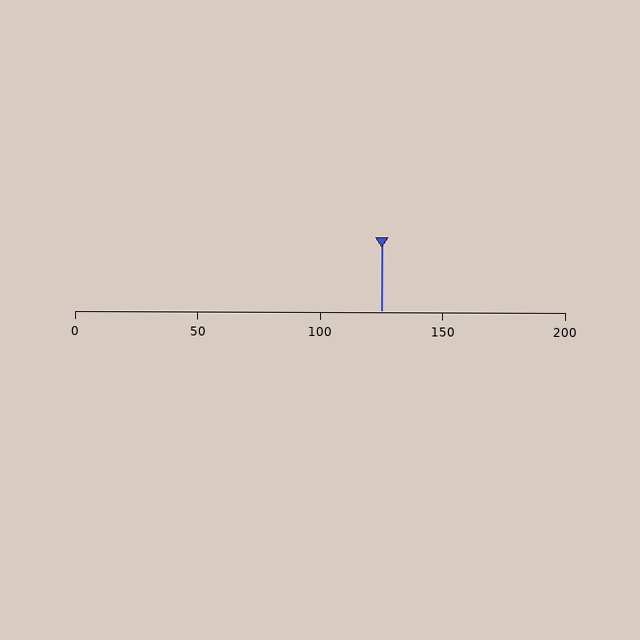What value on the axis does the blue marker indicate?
The marker indicates approximately 125.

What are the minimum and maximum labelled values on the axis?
The axis runs from 0 to 200.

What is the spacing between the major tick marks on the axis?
The major ticks are spaced 50 apart.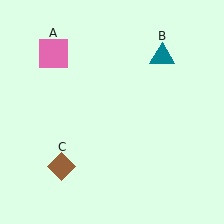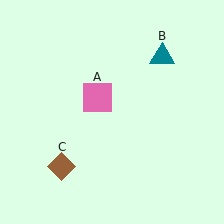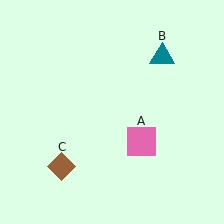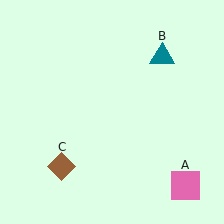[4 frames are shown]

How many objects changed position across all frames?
1 object changed position: pink square (object A).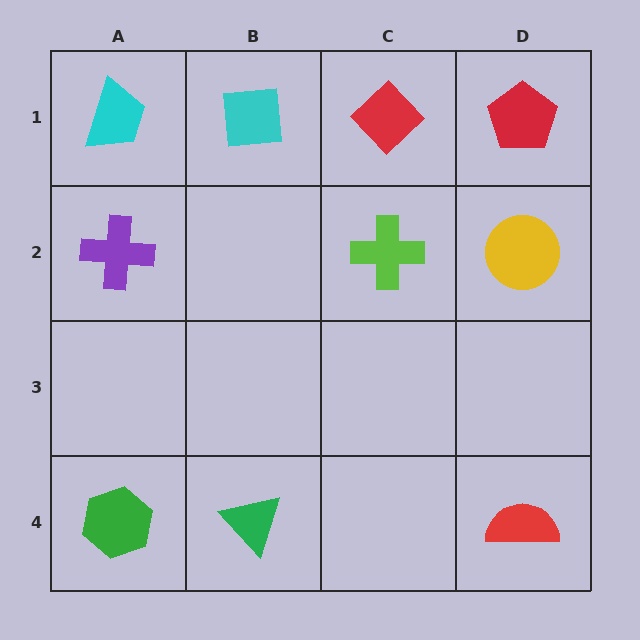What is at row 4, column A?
A green hexagon.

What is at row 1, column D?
A red pentagon.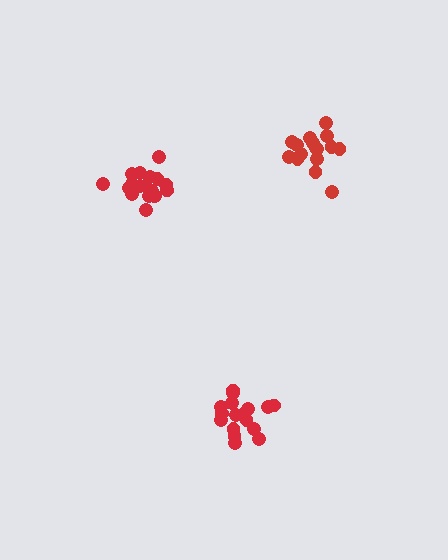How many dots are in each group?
Group 1: 17 dots, Group 2: 19 dots, Group 3: 16 dots (52 total).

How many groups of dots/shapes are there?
There are 3 groups.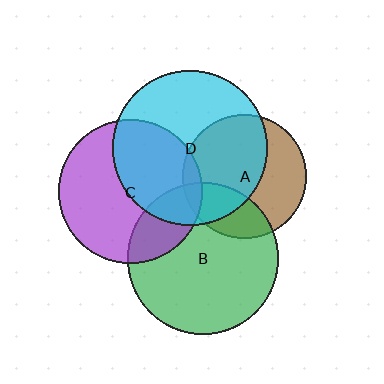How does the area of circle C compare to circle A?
Approximately 1.4 times.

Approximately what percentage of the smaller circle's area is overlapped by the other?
Approximately 15%.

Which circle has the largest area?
Circle D (cyan).